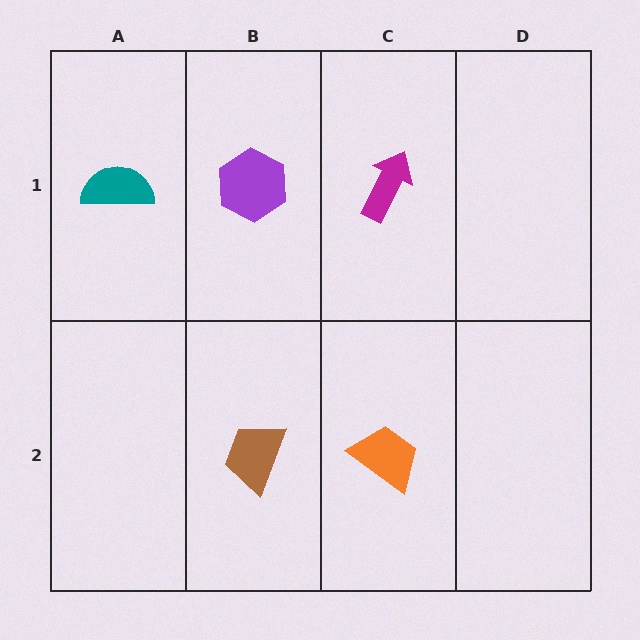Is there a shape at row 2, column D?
No, that cell is empty.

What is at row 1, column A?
A teal semicircle.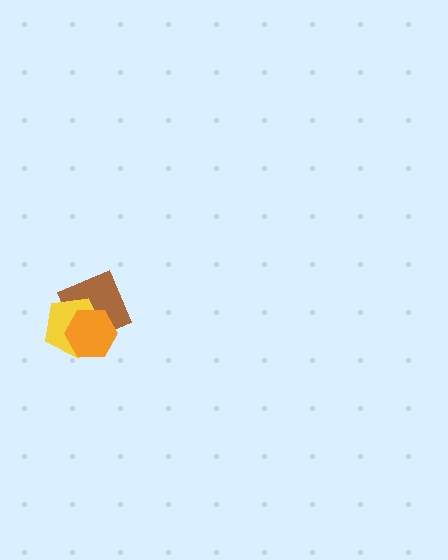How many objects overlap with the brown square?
2 objects overlap with the brown square.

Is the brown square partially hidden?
Yes, it is partially covered by another shape.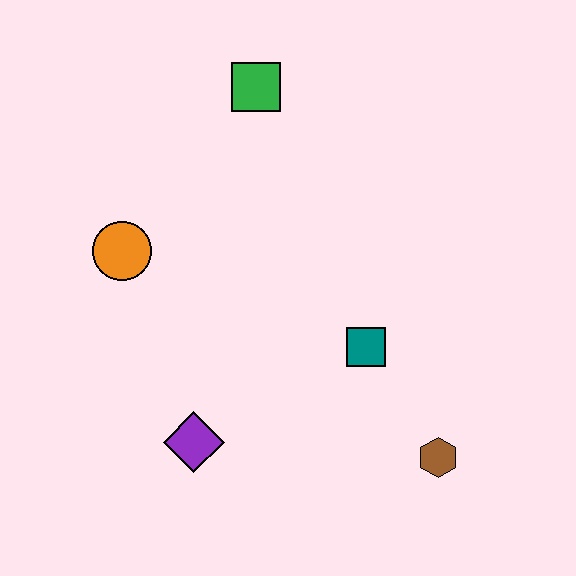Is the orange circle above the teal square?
Yes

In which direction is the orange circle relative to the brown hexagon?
The orange circle is to the left of the brown hexagon.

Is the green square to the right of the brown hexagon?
No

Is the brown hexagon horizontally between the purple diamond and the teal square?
No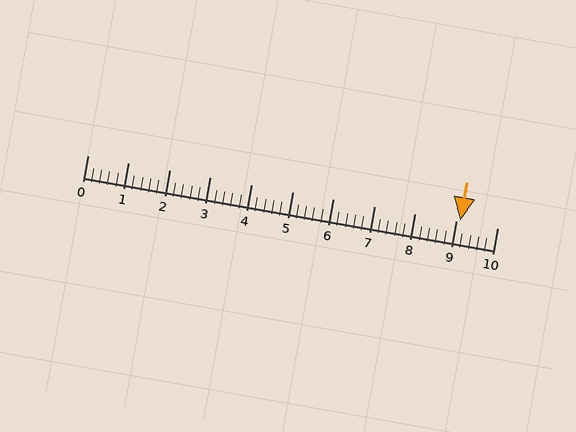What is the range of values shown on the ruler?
The ruler shows values from 0 to 10.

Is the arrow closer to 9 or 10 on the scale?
The arrow is closer to 9.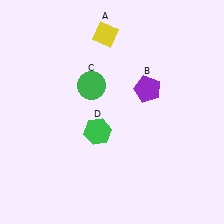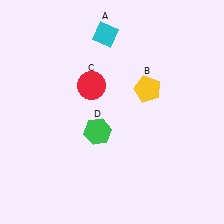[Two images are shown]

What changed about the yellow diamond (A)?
In Image 1, A is yellow. In Image 2, it changed to cyan.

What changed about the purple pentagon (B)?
In Image 1, B is purple. In Image 2, it changed to yellow.